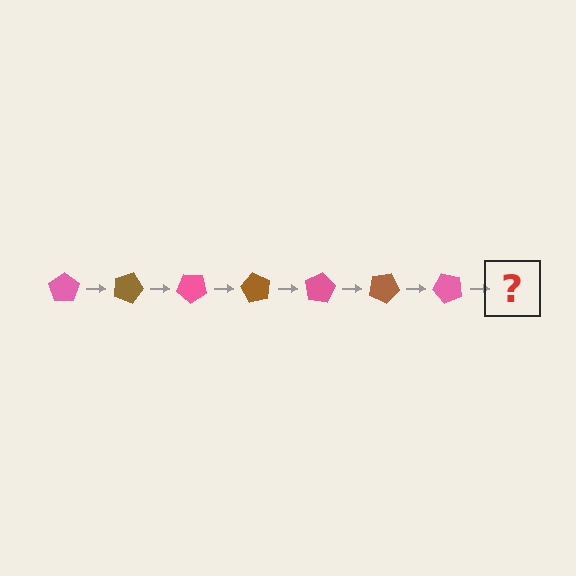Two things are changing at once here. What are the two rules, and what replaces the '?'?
The two rules are that it rotates 20 degrees each step and the color cycles through pink and brown. The '?' should be a brown pentagon, rotated 140 degrees from the start.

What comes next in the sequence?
The next element should be a brown pentagon, rotated 140 degrees from the start.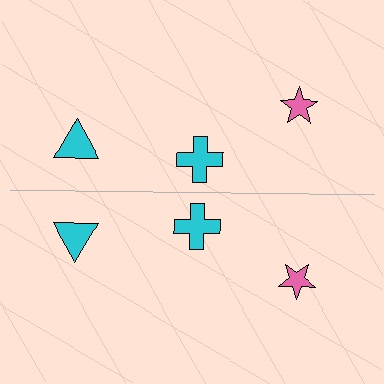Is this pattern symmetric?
Yes, this pattern has bilateral (reflection) symmetry.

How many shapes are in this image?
There are 6 shapes in this image.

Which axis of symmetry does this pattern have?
The pattern has a horizontal axis of symmetry running through the center of the image.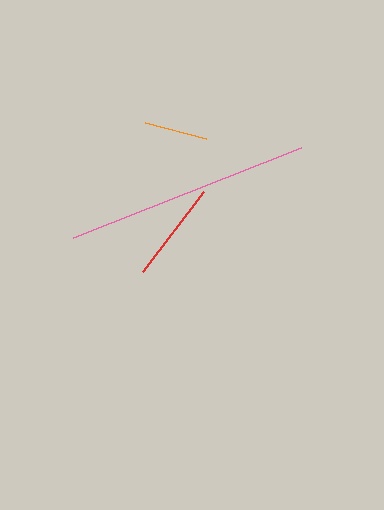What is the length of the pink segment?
The pink segment is approximately 245 pixels long.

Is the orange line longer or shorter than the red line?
The red line is longer than the orange line.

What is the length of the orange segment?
The orange segment is approximately 63 pixels long.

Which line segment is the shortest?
The orange line is the shortest at approximately 63 pixels.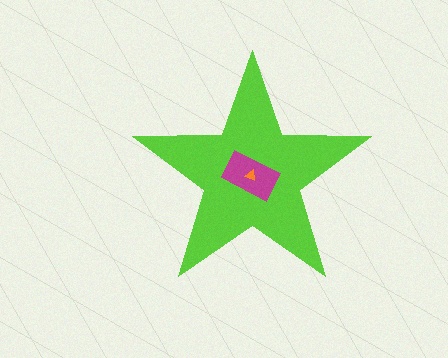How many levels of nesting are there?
3.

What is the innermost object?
The orange triangle.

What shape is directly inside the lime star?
The magenta rectangle.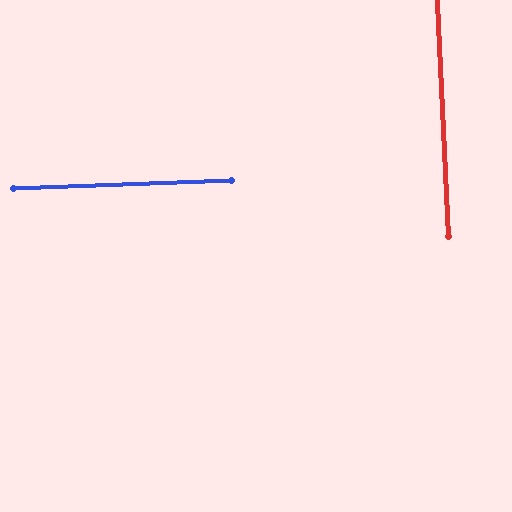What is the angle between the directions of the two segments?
Approximately 90 degrees.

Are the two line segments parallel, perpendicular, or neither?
Perpendicular — they meet at approximately 90°.